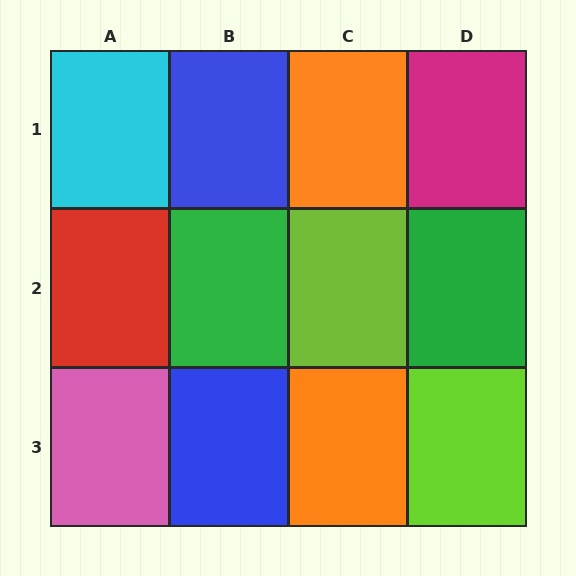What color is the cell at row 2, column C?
Lime.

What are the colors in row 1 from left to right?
Cyan, blue, orange, magenta.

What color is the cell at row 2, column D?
Green.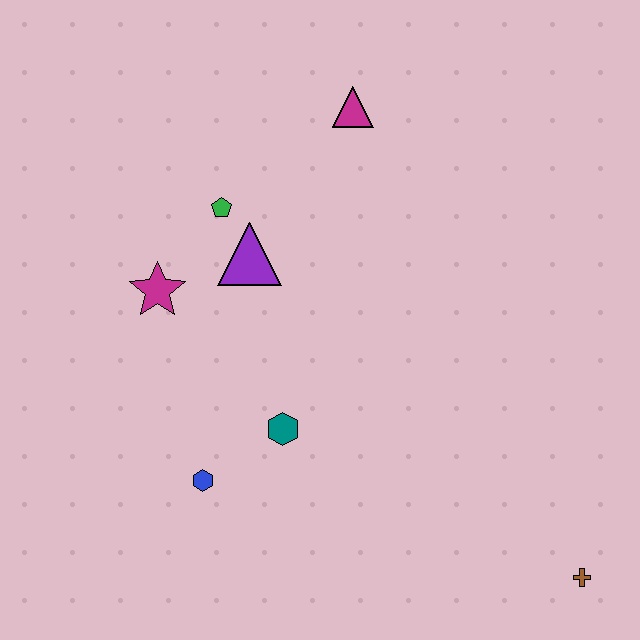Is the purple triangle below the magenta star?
No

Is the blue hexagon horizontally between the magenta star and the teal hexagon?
Yes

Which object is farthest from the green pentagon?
The brown cross is farthest from the green pentagon.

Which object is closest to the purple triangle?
The green pentagon is closest to the purple triangle.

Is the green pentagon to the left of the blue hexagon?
No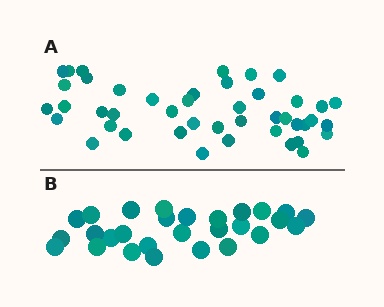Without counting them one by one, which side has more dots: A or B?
Region A (the top region) has more dots.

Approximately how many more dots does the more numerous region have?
Region A has approximately 15 more dots than region B.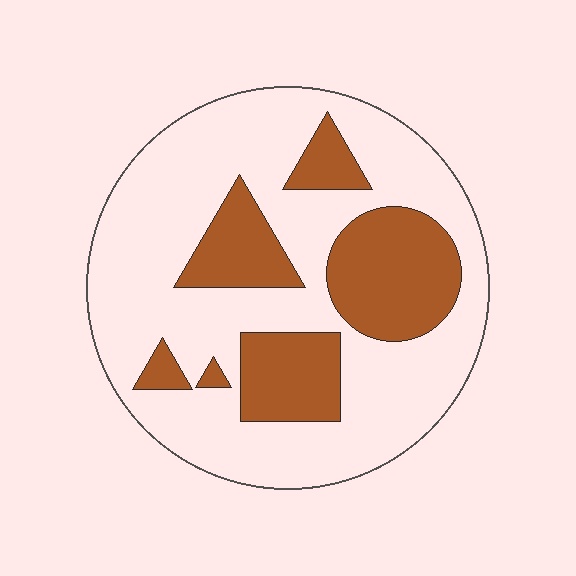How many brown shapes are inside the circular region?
6.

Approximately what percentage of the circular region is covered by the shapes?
Approximately 30%.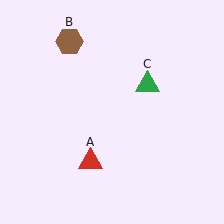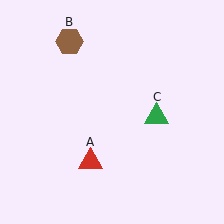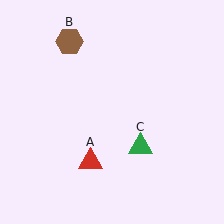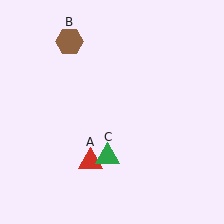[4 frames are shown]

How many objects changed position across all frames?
1 object changed position: green triangle (object C).